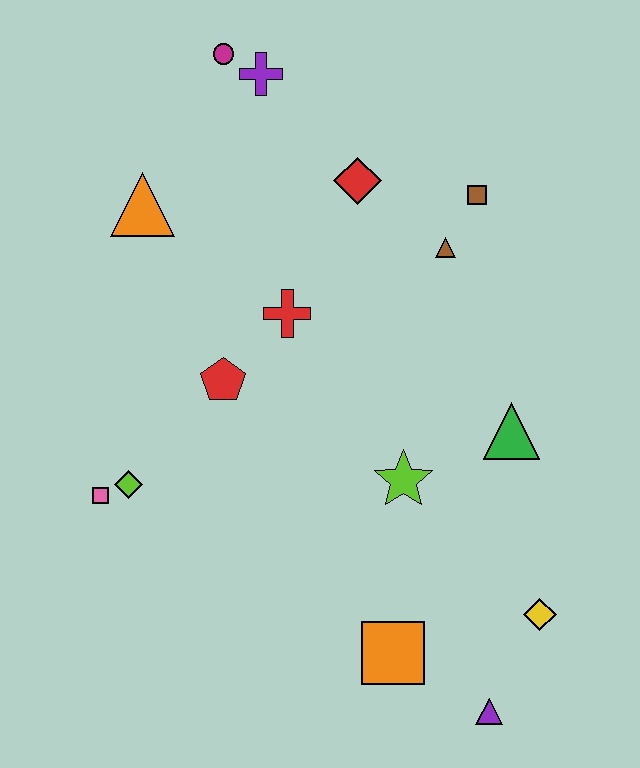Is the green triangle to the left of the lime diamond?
No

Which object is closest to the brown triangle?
The brown square is closest to the brown triangle.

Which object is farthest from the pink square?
The brown square is farthest from the pink square.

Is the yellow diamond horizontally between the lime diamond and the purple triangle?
No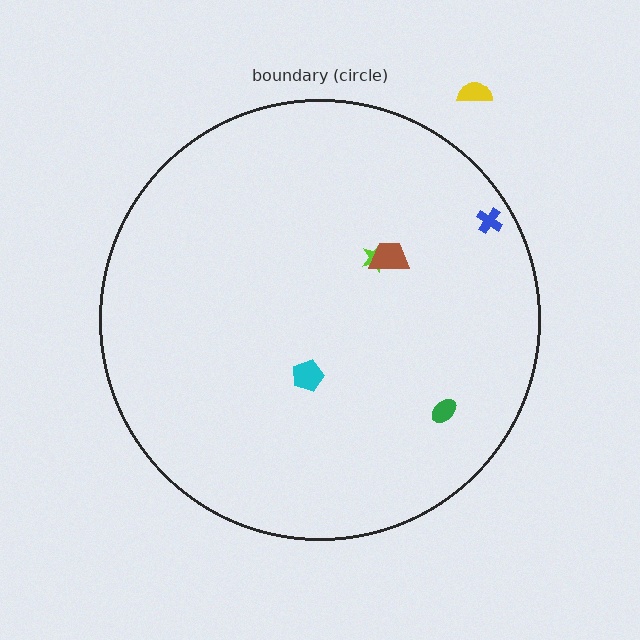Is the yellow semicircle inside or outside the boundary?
Outside.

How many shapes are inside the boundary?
5 inside, 1 outside.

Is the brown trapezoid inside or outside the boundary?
Inside.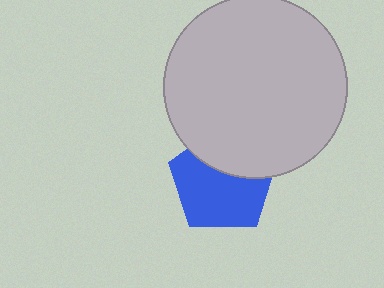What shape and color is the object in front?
The object in front is a light gray circle.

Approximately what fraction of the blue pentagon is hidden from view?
Roughly 36% of the blue pentagon is hidden behind the light gray circle.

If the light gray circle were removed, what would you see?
You would see the complete blue pentagon.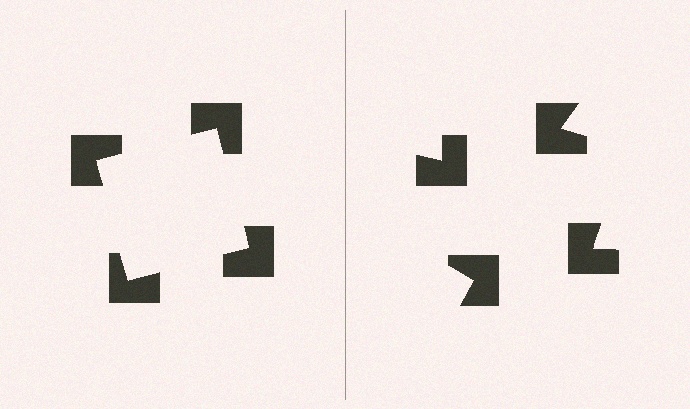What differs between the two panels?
The notched squares are positioned identically on both sides; only the wedge orientations differ. On the left they align to a square; on the right they are misaligned.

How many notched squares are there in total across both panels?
8 — 4 on each side.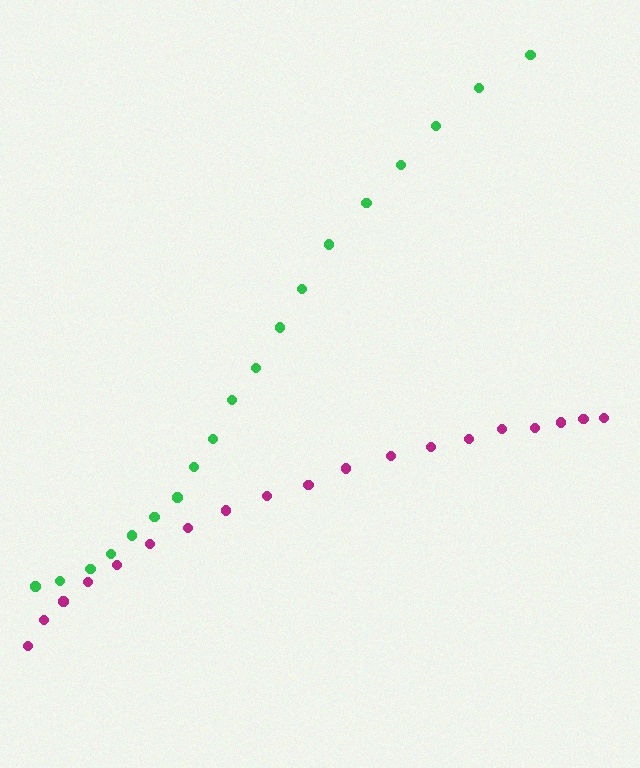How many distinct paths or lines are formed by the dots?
There are 2 distinct paths.